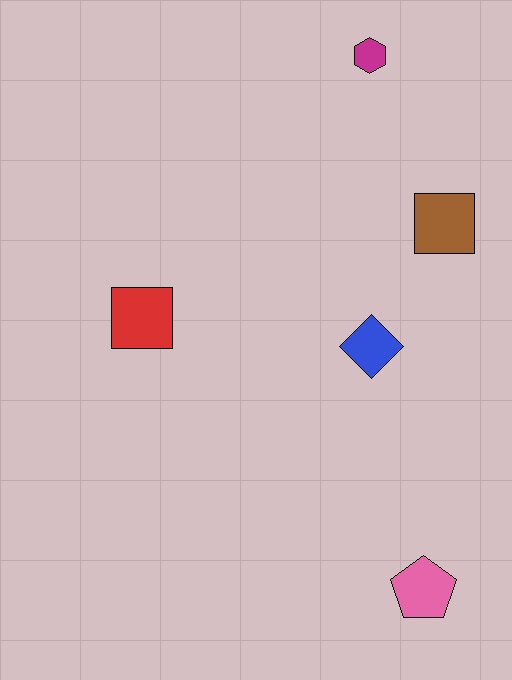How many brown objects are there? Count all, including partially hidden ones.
There is 1 brown object.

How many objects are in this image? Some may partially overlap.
There are 5 objects.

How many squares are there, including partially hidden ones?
There are 2 squares.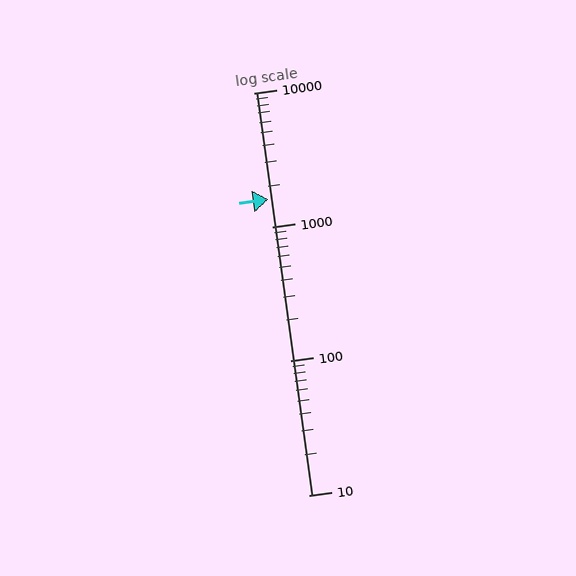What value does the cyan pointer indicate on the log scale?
The pointer indicates approximately 1600.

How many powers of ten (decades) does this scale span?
The scale spans 3 decades, from 10 to 10000.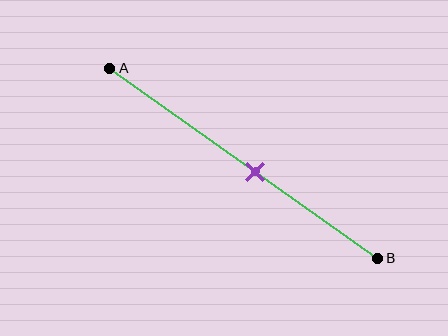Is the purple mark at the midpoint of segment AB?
No, the mark is at about 55% from A, not at the 50% midpoint.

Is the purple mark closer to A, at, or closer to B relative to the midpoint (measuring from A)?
The purple mark is closer to point B than the midpoint of segment AB.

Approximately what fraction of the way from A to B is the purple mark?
The purple mark is approximately 55% of the way from A to B.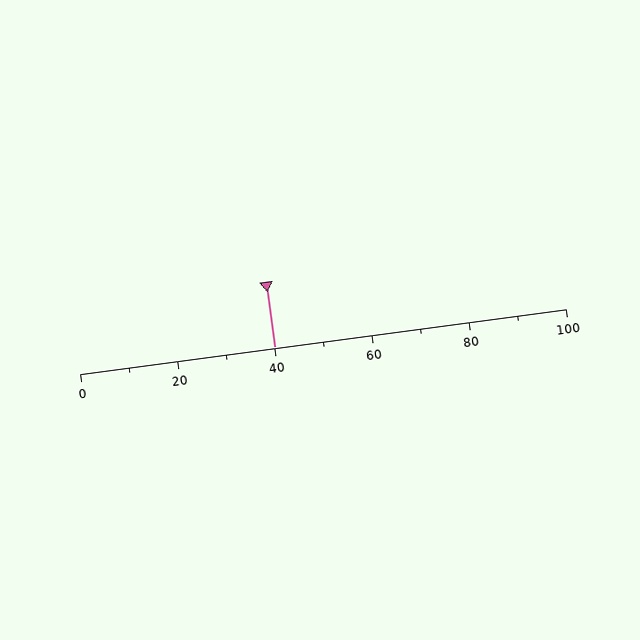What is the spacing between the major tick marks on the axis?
The major ticks are spaced 20 apart.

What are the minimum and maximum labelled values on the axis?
The axis runs from 0 to 100.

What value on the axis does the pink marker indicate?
The marker indicates approximately 40.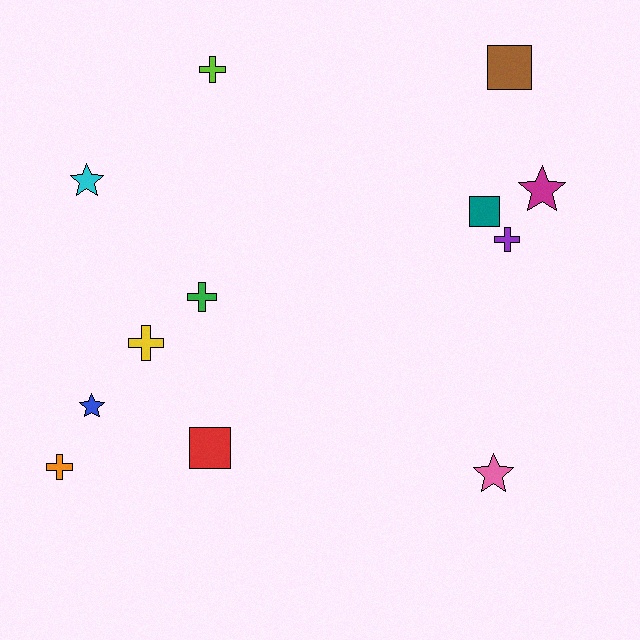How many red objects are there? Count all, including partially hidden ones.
There is 1 red object.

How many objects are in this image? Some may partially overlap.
There are 12 objects.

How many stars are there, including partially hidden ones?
There are 4 stars.